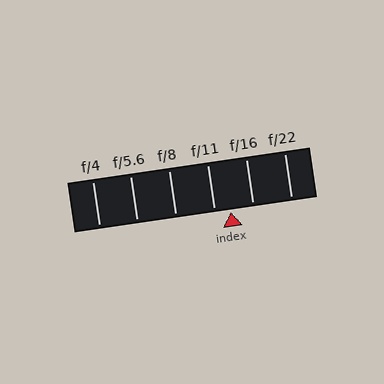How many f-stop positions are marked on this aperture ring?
There are 6 f-stop positions marked.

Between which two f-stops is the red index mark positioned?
The index mark is between f/11 and f/16.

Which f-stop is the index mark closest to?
The index mark is closest to f/11.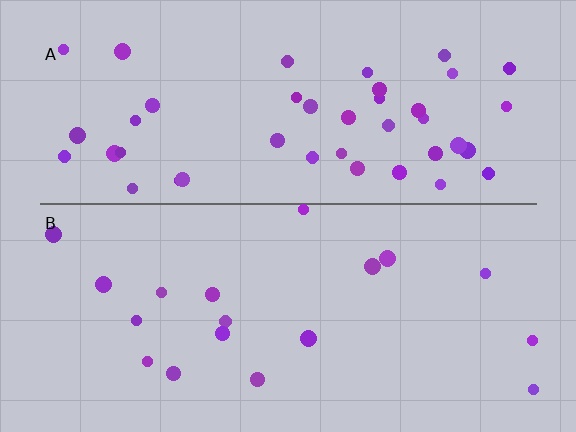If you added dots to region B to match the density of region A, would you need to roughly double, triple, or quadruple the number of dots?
Approximately double.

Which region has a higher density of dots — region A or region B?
A (the top).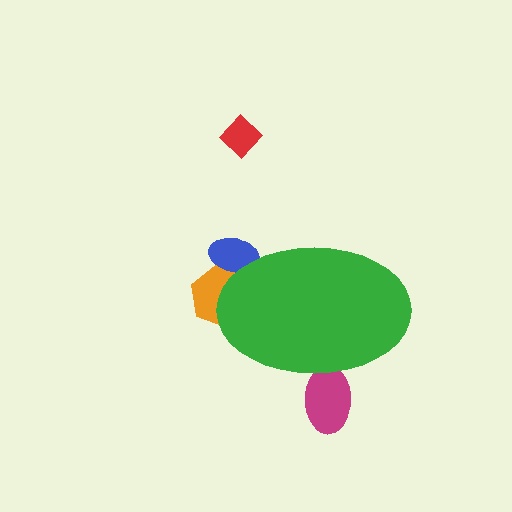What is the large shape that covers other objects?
A green ellipse.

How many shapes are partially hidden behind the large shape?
3 shapes are partially hidden.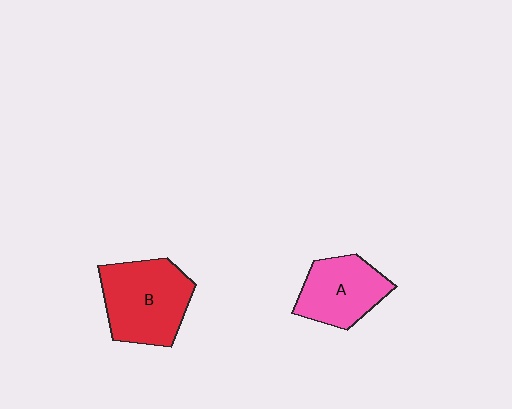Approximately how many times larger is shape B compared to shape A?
Approximately 1.3 times.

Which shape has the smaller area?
Shape A (pink).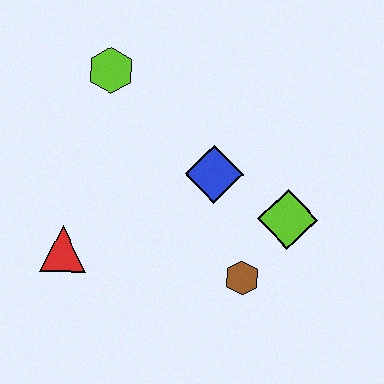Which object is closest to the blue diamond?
The lime diamond is closest to the blue diamond.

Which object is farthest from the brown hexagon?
The lime hexagon is farthest from the brown hexagon.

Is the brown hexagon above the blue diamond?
No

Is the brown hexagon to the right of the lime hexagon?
Yes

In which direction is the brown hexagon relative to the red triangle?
The brown hexagon is to the right of the red triangle.